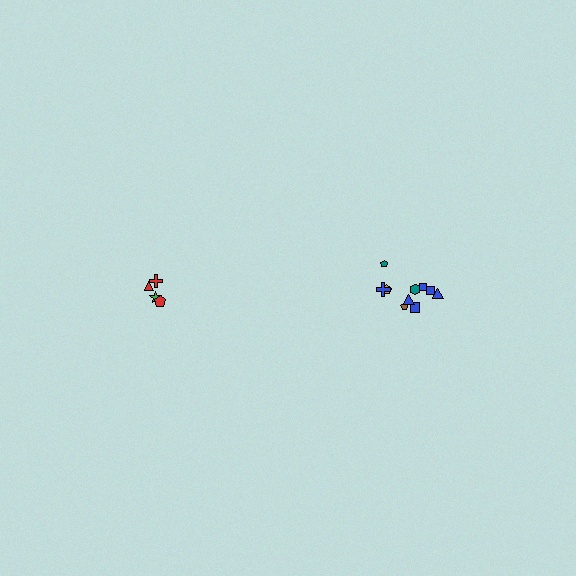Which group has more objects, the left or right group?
The right group.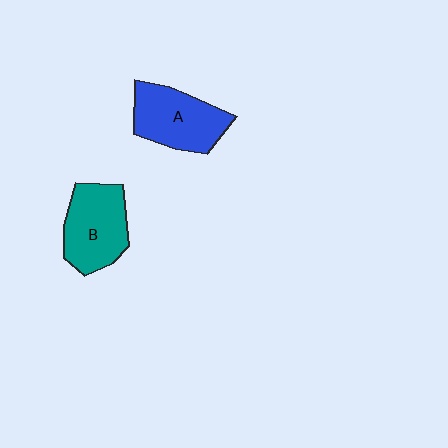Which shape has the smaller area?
Shape A (blue).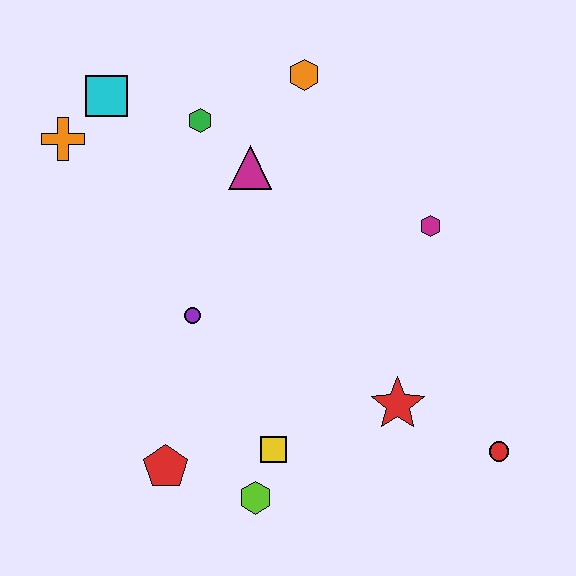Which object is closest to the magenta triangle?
The green hexagon is closest to the magenta triangle.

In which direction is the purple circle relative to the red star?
The purple circle is to the left of the red star.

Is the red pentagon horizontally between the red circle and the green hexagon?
No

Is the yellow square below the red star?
Yes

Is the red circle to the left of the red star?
No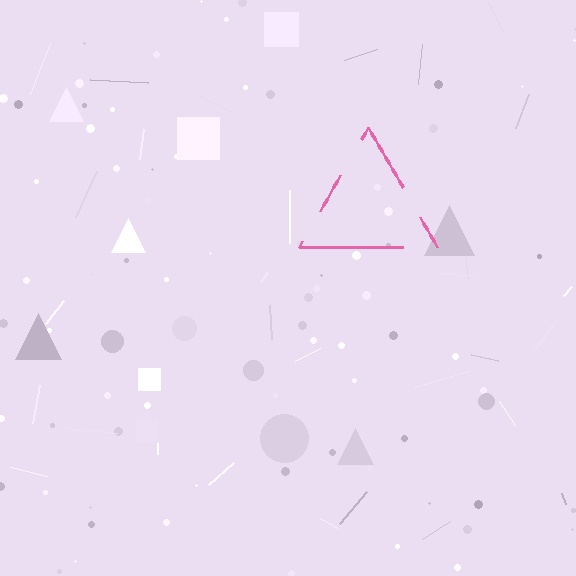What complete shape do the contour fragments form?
The contour fragments form a triangle.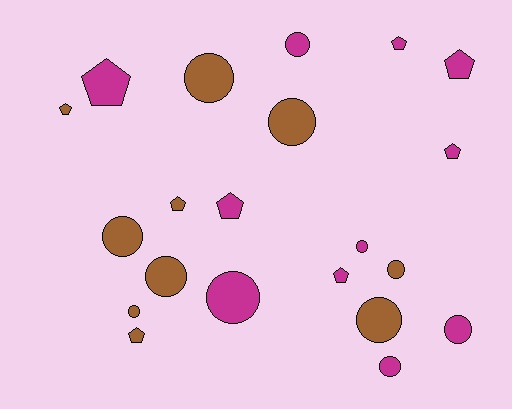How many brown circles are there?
There are 7 brown circles.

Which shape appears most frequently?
Circle, with 12 objects.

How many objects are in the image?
There are 21 objects.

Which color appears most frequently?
Magenta, with 11 objects.